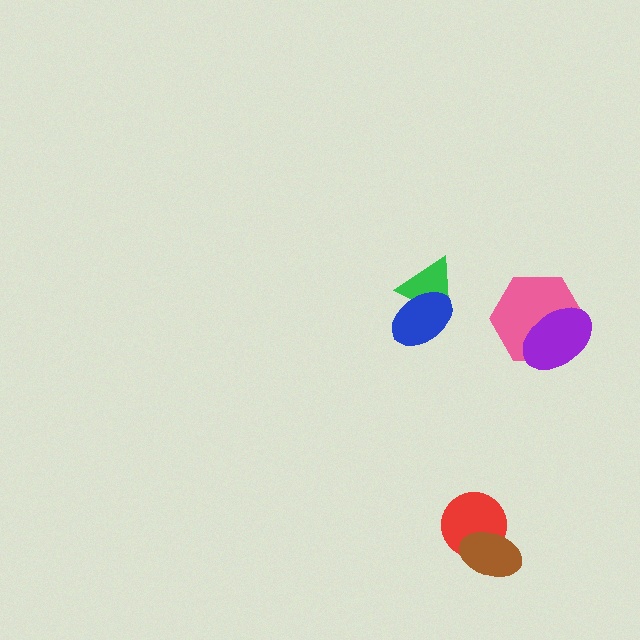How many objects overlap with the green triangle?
1 object overlaps with the green triangle.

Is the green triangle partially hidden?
Yes, it is partially covered by another shape.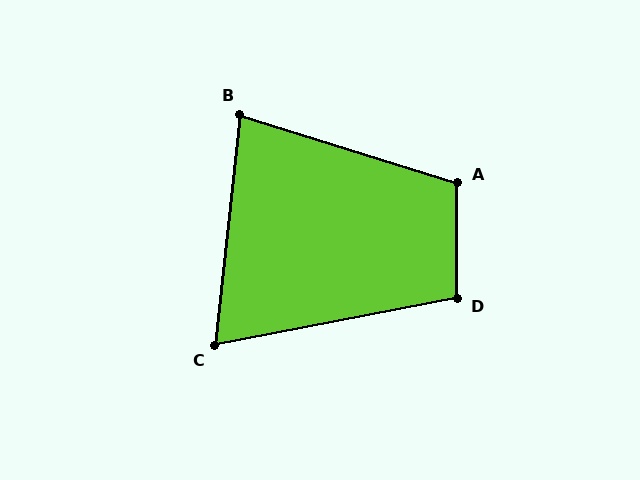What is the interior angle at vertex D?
Approximately 101 degrees (obtuse).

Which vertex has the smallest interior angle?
C, at approximately 73 degrees.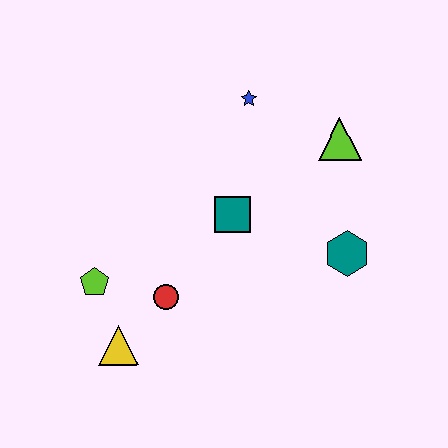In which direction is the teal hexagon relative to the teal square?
The teal hexagon is to the right of the teal square.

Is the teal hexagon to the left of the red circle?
No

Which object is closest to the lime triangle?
The blue star is closest to the lime triangle.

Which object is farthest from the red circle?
The lime triangle is farthest from the red circle.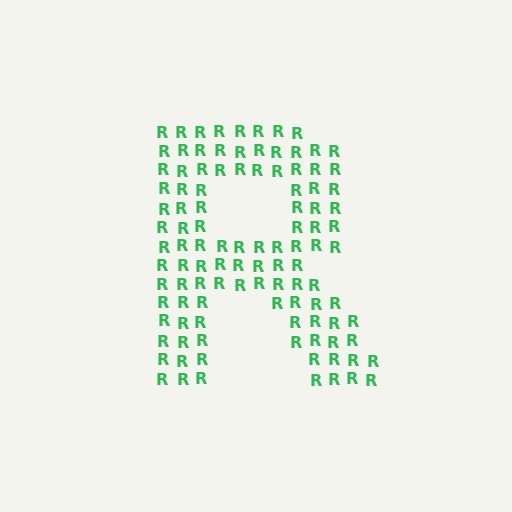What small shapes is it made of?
It is made of small letter R's.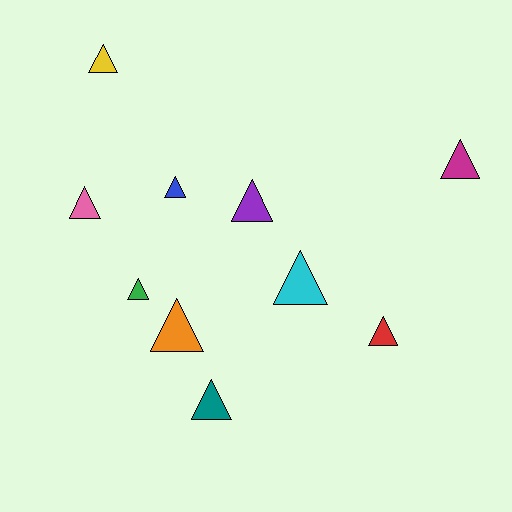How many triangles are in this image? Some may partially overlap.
There are 10 triangles.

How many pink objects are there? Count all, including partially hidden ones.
There is 1 pink object.